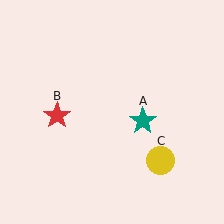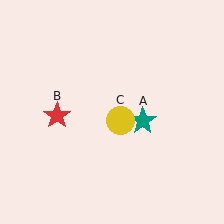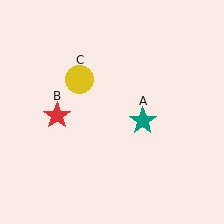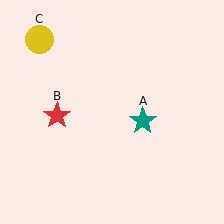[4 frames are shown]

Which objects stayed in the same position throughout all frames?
Teal star (object A) and red star (object B) remained stationary.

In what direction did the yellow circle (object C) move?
The yellow circle (object C) moved up and to the left.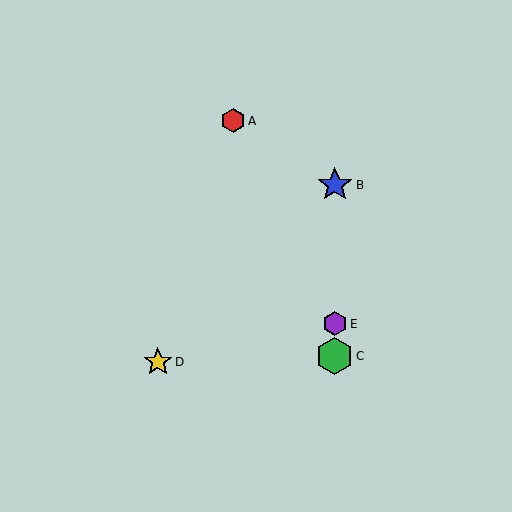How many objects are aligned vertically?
3 objects (B, C, E) are aligned vertically.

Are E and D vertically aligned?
No, E is at x≈335 and D is at x≈158.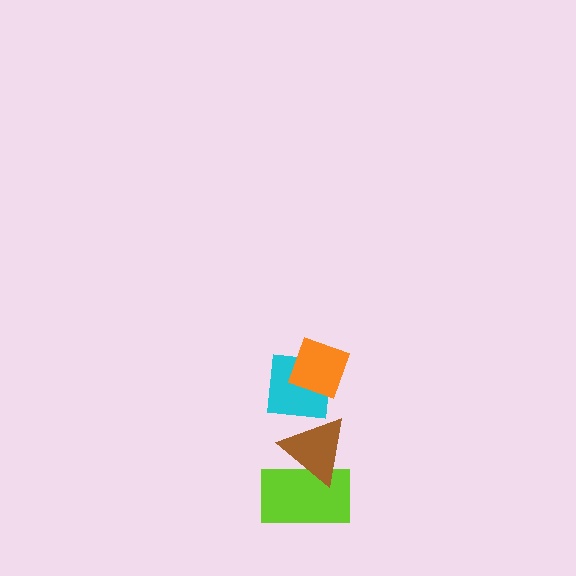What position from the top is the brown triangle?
The brown triangle is 3rd from the top.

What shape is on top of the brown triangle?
The cyan square is on top of the brown triangle.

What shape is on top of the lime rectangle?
The brown triangle is on top of the lime rectangle.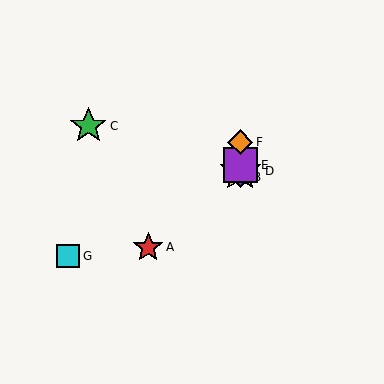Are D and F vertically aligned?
Yes, both are at x≈240.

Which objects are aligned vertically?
Objects B, D, E, F are aligned vertically.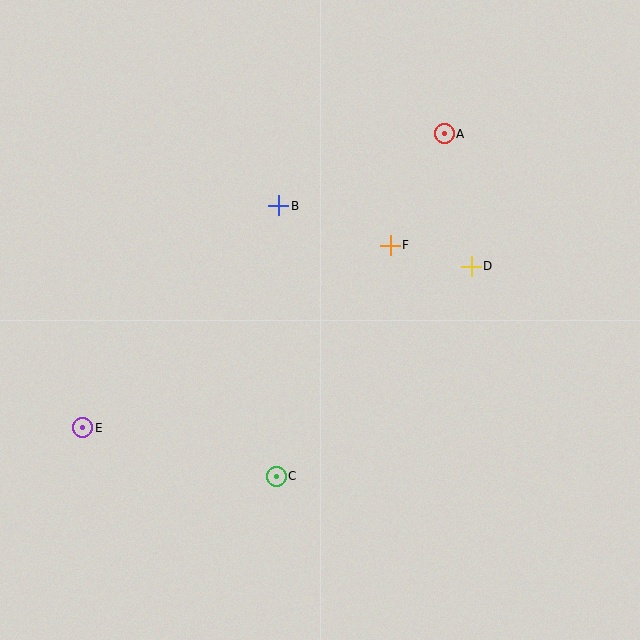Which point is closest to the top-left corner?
Point B is closest to the top-left corner.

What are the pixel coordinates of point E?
Point E is at (83, 428).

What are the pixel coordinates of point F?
Point F is at (390, 245).